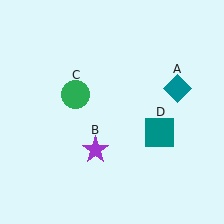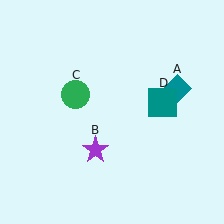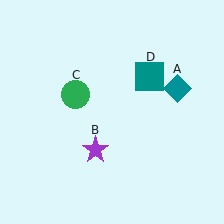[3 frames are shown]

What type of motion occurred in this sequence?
The teal square (object D) rotated counterclockwise around the center of the scene.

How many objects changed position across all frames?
1 object changed position: teal square (object D).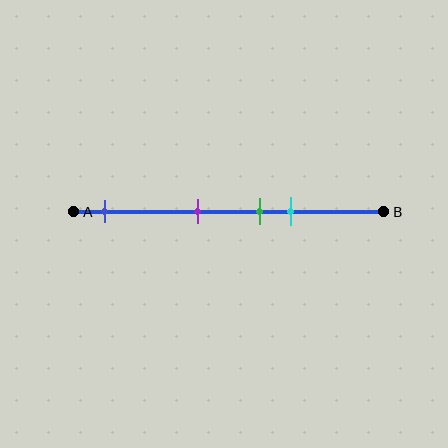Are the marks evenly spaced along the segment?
No, the marks are not evenly spaced.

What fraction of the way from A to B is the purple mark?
The purple mark is approximately 40% (0.4) of the way from A to B.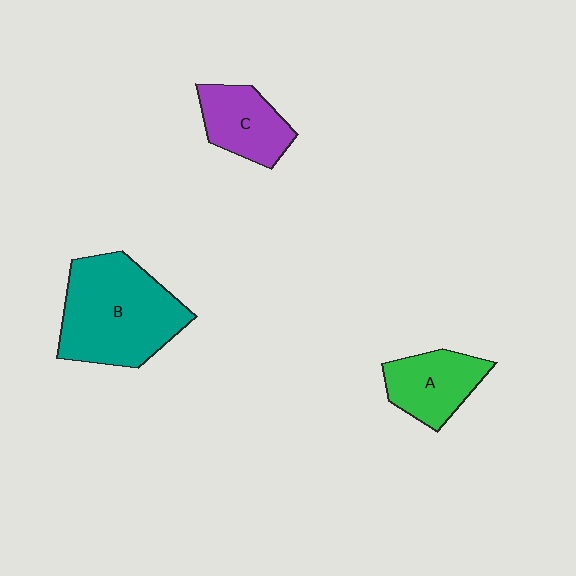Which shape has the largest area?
Shape B (teal).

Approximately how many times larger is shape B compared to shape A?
Approximately 2.0 times.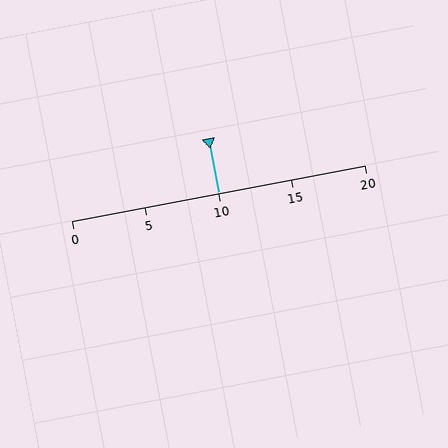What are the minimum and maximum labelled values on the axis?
The axis runs from 0 to 20.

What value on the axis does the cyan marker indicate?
The marker indicates approximately 10.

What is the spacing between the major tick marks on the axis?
The major ticks are spaced 5 apart.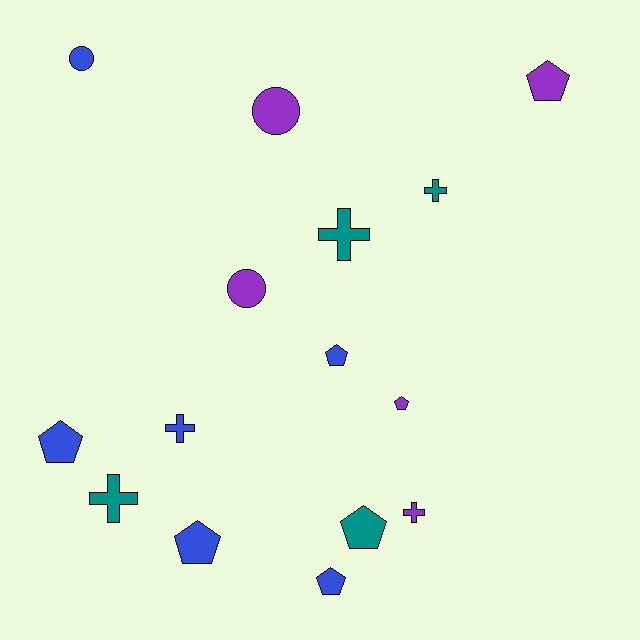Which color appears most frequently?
Blue, with 6 objects.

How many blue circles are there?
There is 1 blue circle.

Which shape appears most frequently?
Pentagon, with 7 objects.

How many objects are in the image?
There are 15 objects.